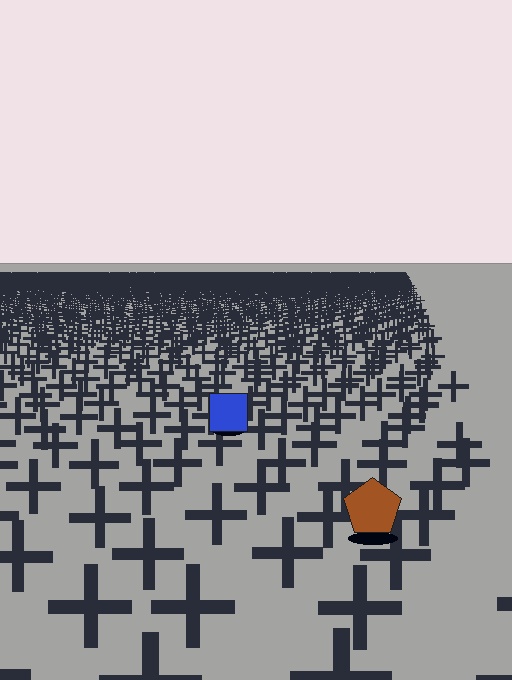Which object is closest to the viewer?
The brown pentagon is closest. The texture marks near it are larger and more spread out.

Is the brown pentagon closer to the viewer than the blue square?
Yes. The brown pentagon is closer — you can tell from the texture gradient: the ground texture is coarser near it.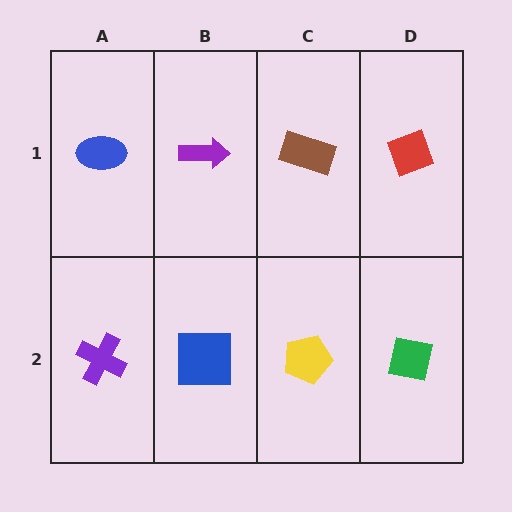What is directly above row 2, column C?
A brown rectangle.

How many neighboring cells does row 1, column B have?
3.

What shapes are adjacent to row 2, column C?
A brown rectangle (row 1, column C), a blue square (row 2, column B), a green square (row 2, column D).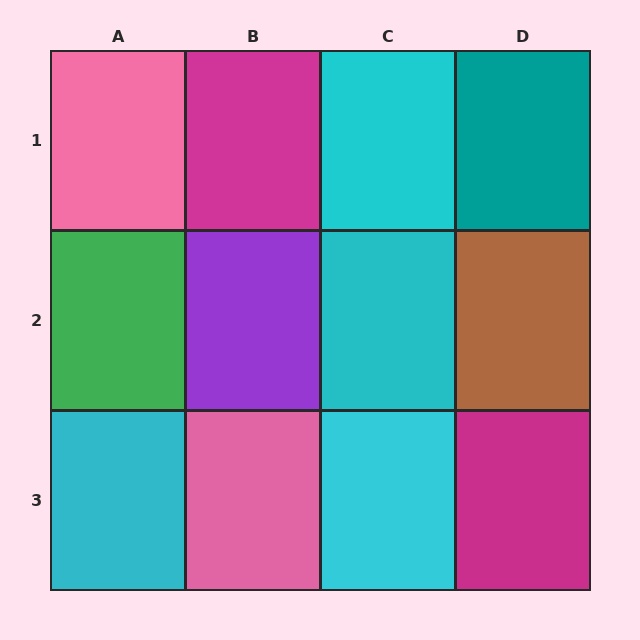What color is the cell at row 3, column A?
Cyan.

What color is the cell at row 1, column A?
Pink.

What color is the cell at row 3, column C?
Cyan.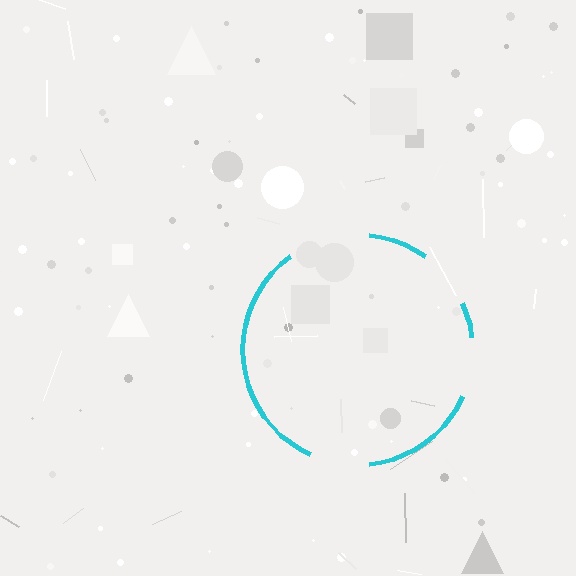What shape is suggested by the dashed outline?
The dashed outline suggests a circle.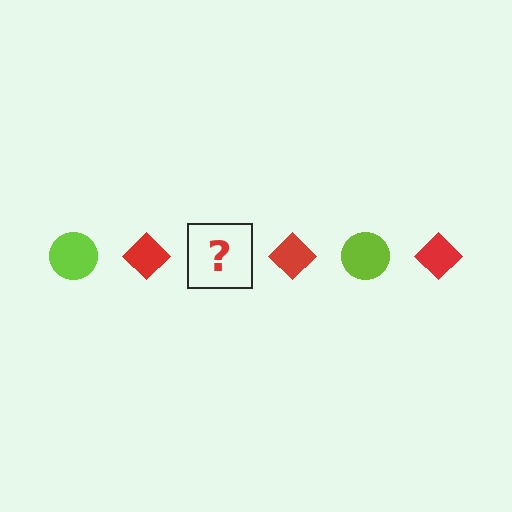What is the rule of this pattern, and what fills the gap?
The rule is that the pattern alternates between lime circle and red diamond. The gap should be filled with a lime circle.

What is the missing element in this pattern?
The missing element is a lime circle.